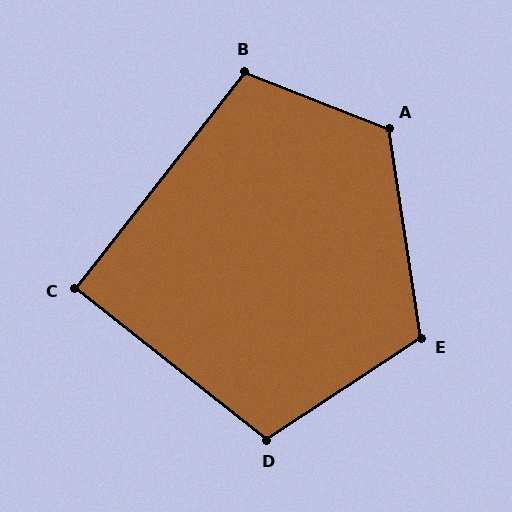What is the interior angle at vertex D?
Approximately 108 degrees (obtuse).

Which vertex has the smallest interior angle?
C, at approximately 90 degrees.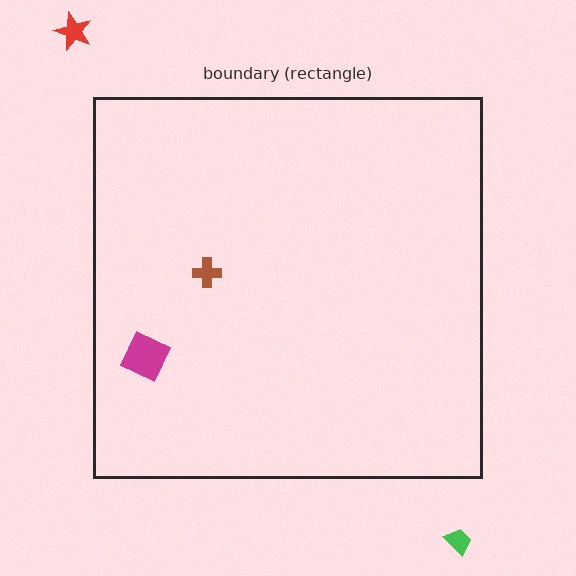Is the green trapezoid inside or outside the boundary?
Outside.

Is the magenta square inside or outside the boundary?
Inside.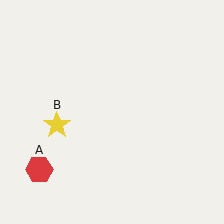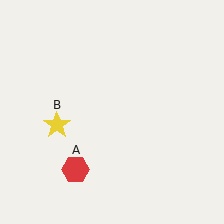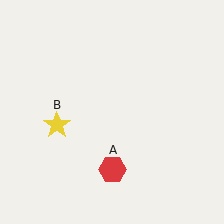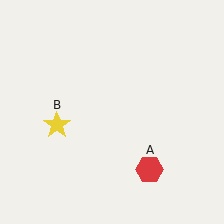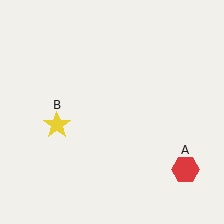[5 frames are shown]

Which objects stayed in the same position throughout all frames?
Yellow star (object B) remained stationary.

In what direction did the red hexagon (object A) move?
The red hexagon (object A) moved right.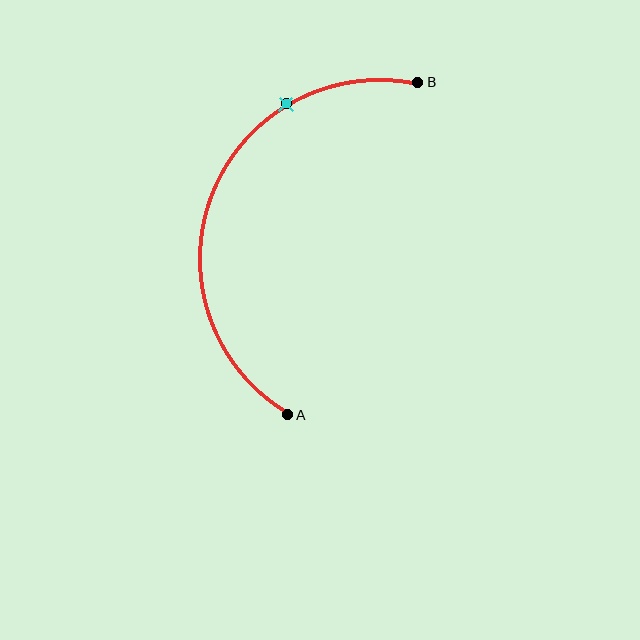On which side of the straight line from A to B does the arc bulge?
The arc bulges to the left of the straight line connecting A and B.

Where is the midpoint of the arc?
The arc midpoint is the point on the curve farthest from the straight line joining A and B. It sits to the left of that line.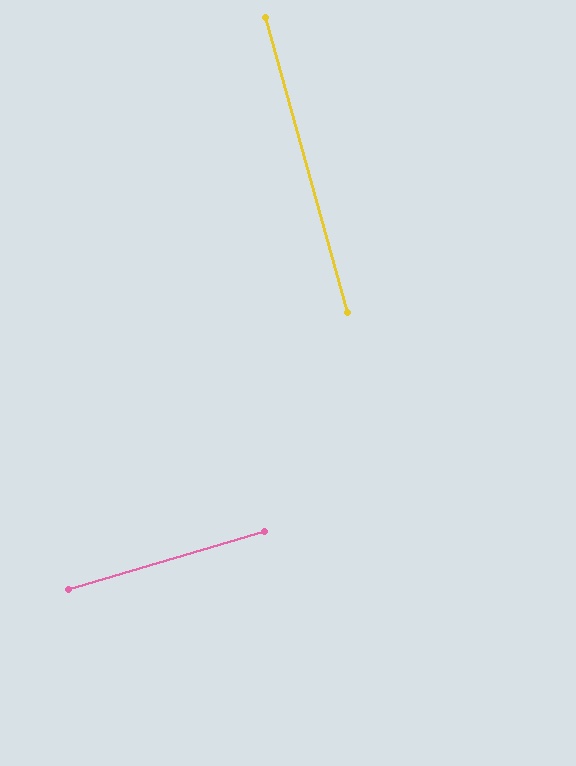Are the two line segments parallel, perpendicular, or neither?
Perpendicular — they meet at approximately 89°.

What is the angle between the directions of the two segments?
Approximately 89 degrees.